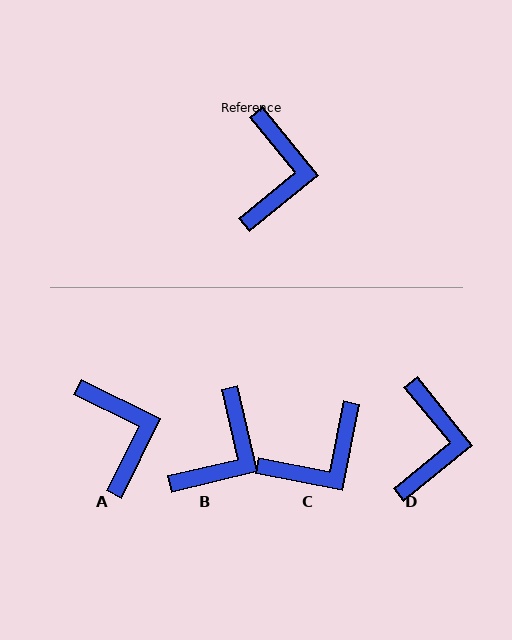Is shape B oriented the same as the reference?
No, it is off by about 26 degrees.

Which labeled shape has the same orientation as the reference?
D.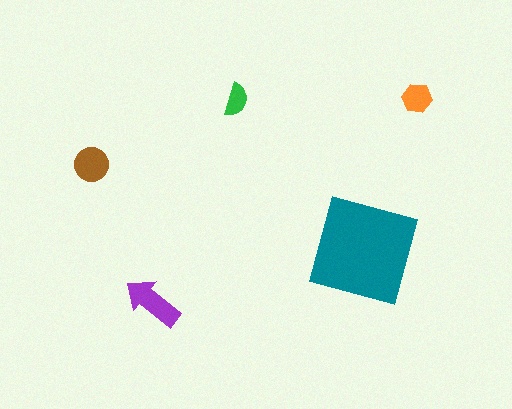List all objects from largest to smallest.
The teal diamond, the purple arrow, the brown circle, the orange hexagon, the green semicircle.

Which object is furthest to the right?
The orange hexagon is rightmost.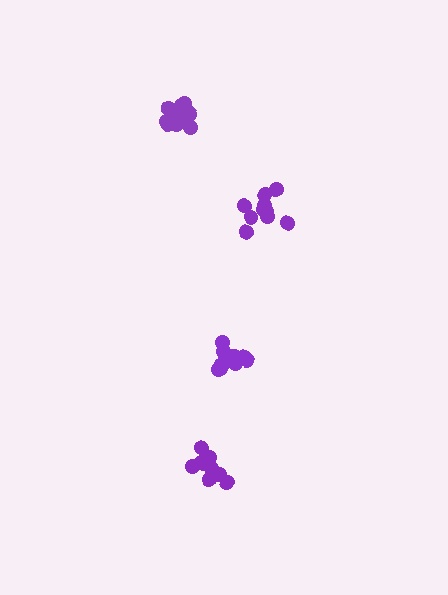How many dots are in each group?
Group 1: 13 dots, Group 2: 10 dots, Group 3: 10 dots, Group 4: 12 dots (45 total).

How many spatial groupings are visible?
There are 4 spatial groupings.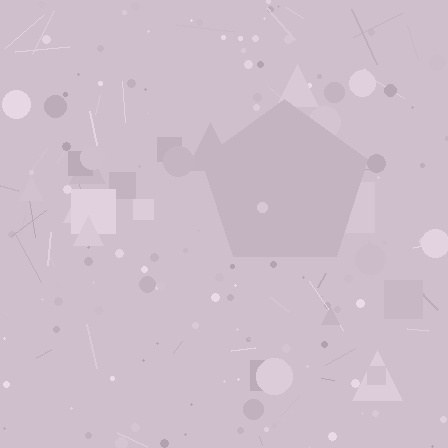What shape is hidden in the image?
A pentagon is hidden in the image.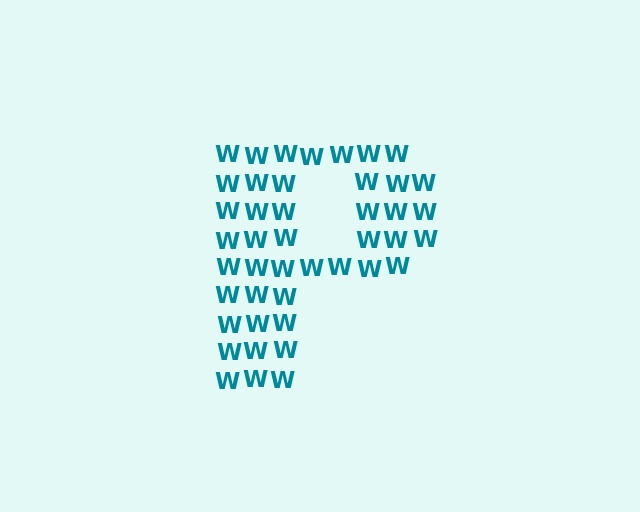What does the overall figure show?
The overall figure shows the letter P.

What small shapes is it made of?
It is made of small letter W's.